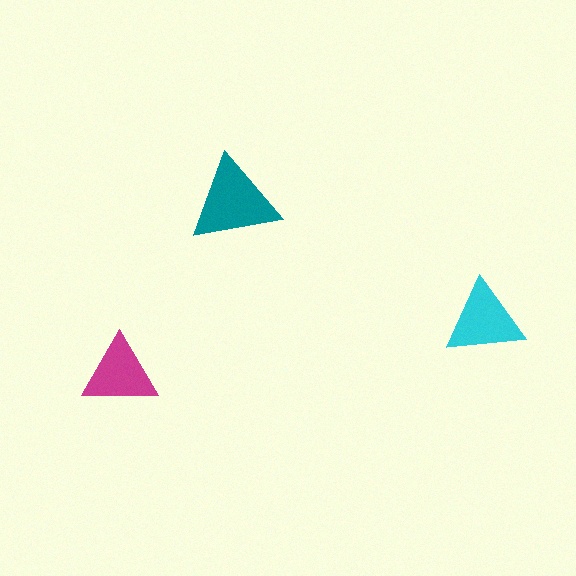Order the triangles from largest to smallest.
the teal one, the cyan one, the magenta one.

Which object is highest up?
The teal triangle is topmost.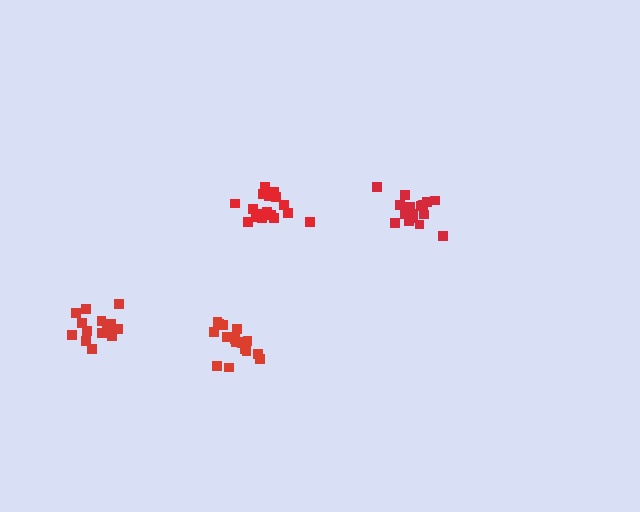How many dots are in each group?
Group 1: 19 dots, Group 2: 18 dots, Group 3: 19 dots, Group 4: 15 dots (71 total).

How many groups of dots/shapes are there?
There are 4 groups.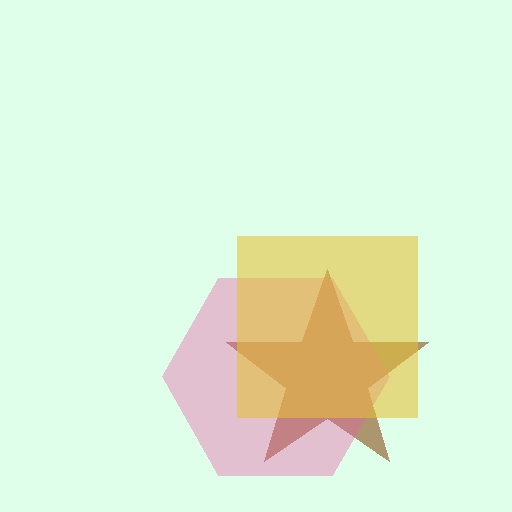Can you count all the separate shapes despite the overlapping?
Yes, there are 3 separate shapes.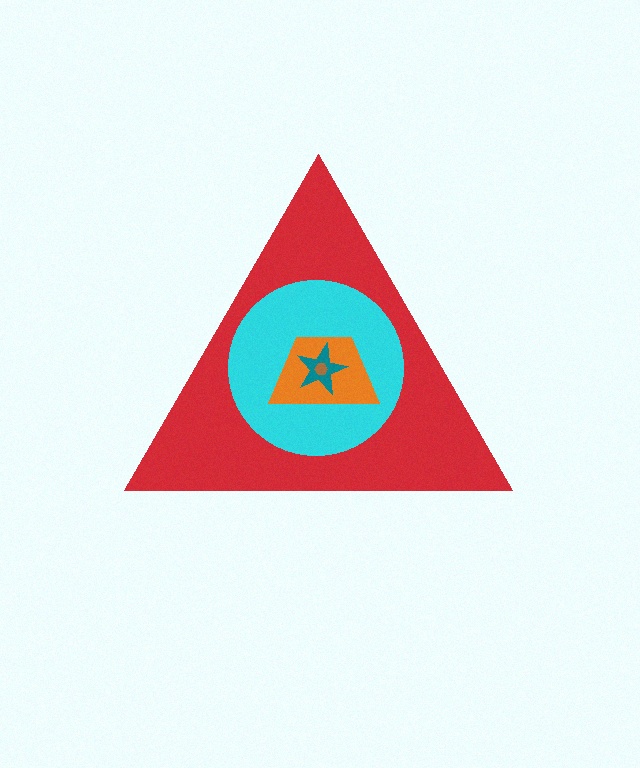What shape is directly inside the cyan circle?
The orange trapezoid.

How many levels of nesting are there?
5.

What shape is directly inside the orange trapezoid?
The teal star.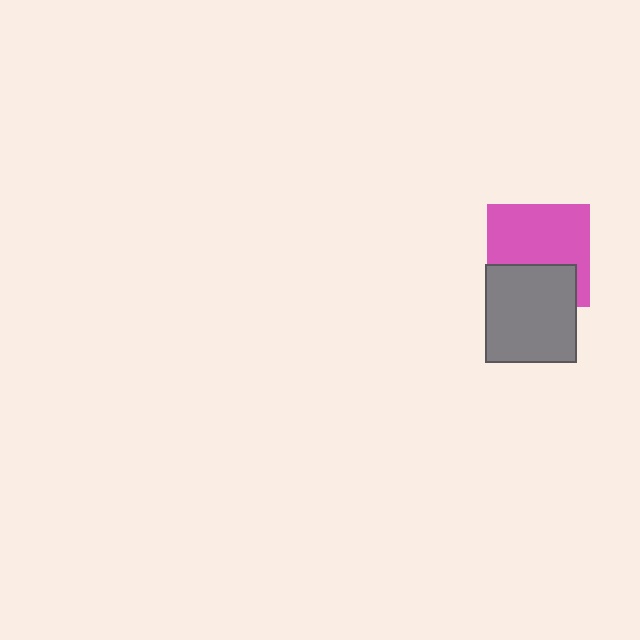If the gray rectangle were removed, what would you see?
You would see the complete pink square.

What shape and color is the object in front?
The object in front is a gray rectangle.